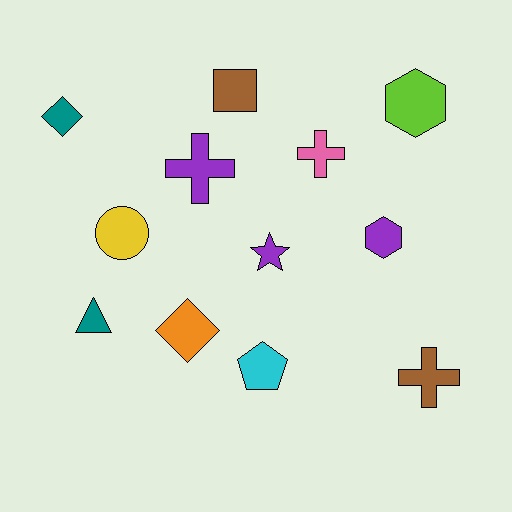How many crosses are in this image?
There are 3 crosses.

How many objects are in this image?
There are 12 objects.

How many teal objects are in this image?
There are 2 teal objects.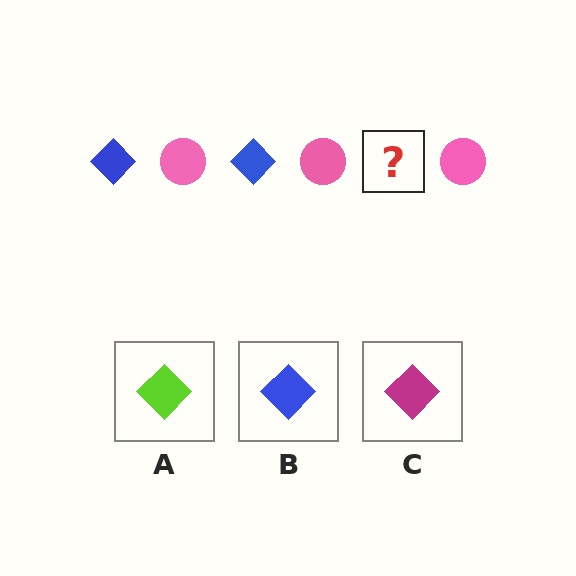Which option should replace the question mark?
Option B.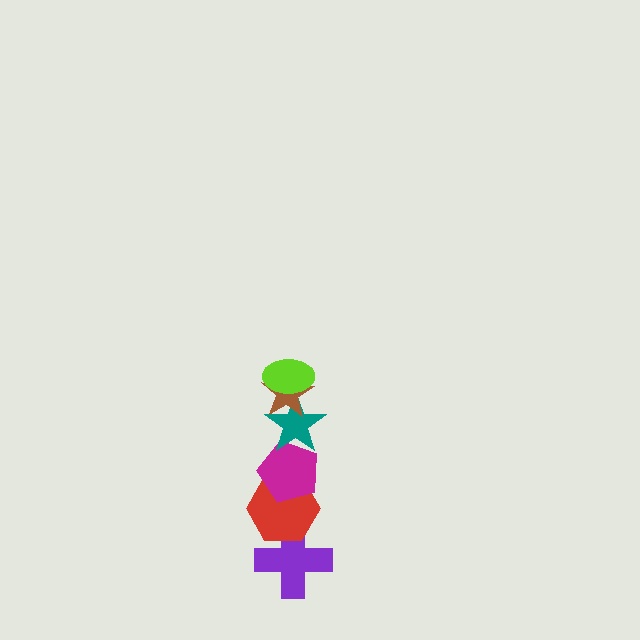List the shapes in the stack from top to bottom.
From top to bottom: the lime ellipse, the brown star, the teal star, the magenta pentagon, the red hexagon, the purple cross.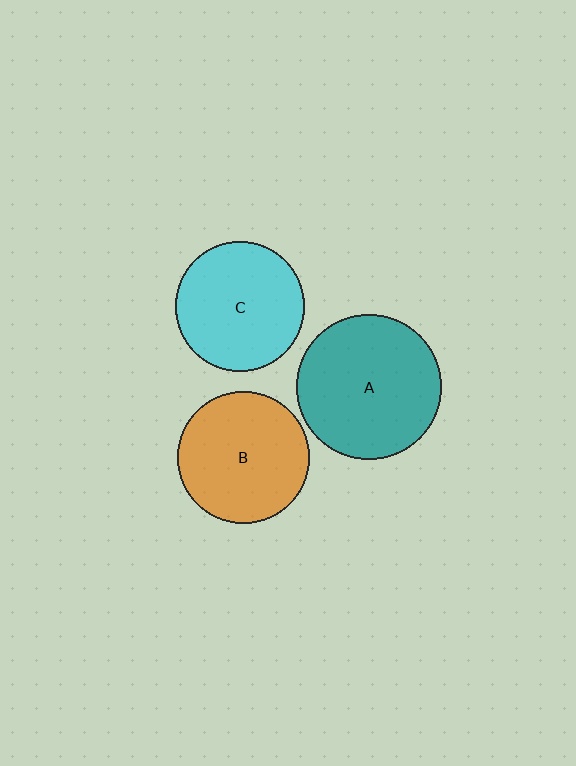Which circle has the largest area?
Circle A (teal).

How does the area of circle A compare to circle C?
Approximately 1.2 times.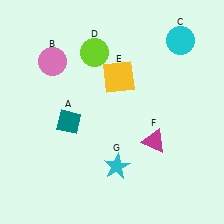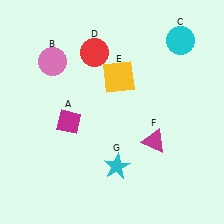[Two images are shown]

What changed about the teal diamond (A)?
In Image 1, A is teal. In Image 2, it changed to magenta.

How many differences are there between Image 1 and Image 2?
There are 2 differences between the two images.